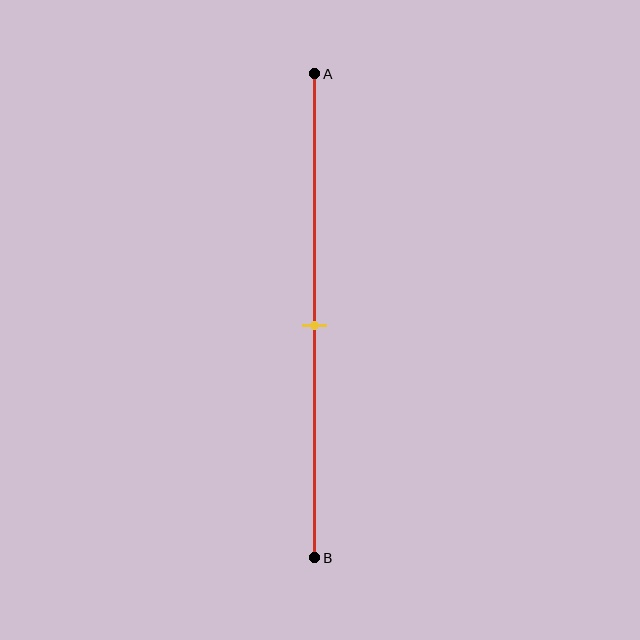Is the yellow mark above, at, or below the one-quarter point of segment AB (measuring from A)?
The yellow mark is below the one-quarter point of segment AB.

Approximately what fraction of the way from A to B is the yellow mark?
The yellow mark is approximately 50% of the way from A to B.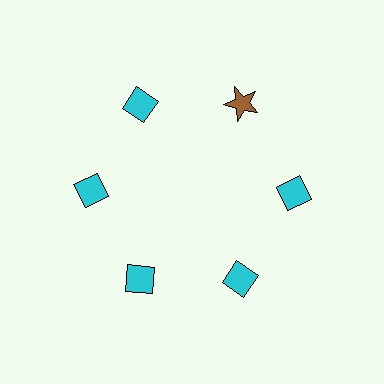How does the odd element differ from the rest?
It differs in both color (brown instead of cyan) and shape (star instead of diamond).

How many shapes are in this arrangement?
There are 6 shapes arranged in a ring pattern.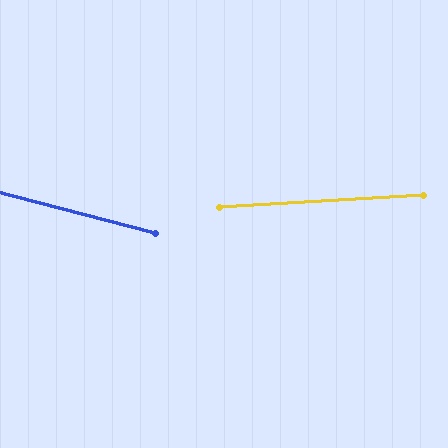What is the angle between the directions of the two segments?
Approximately 18 degrees.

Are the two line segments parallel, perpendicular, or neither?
Neither parallel nor perpendicular — they differ by about 18°.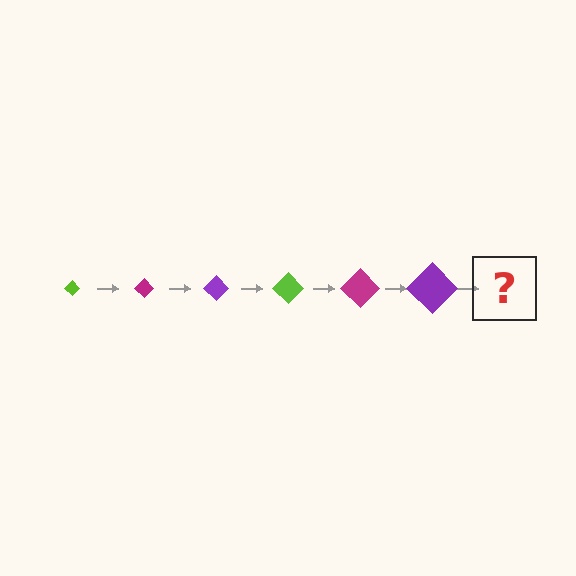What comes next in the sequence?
The next element should be a lime diamond, larger than the previous one.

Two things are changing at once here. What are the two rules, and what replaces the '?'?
The two rules are that the diamond grows larger each step and the color cycles through lime, magenta, and purple. The '?' should be a lime diamond, larger than the previous one.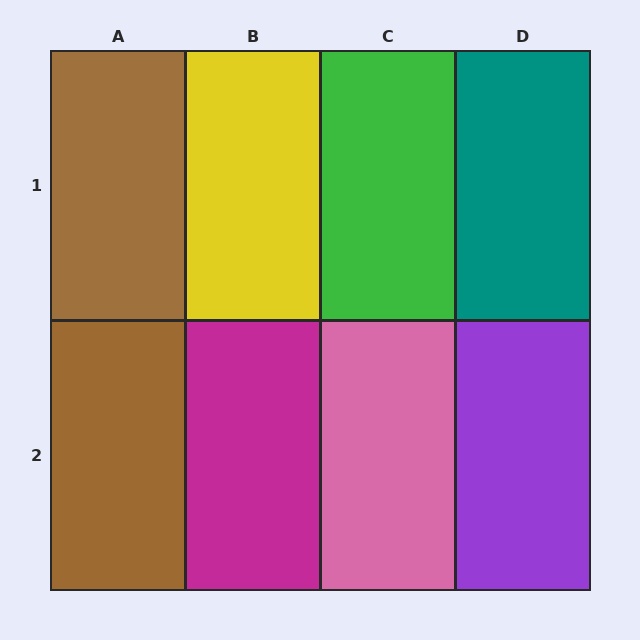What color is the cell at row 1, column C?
Green.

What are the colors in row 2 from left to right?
Brown, magenta, pink, purple.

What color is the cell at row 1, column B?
Yellow.